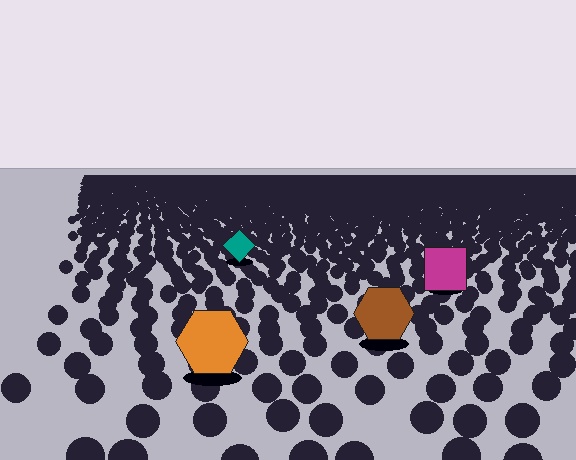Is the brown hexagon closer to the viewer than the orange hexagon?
No. The orange hexagon is closer — you can tell from the texture gradient: the ground texture is coarser near it.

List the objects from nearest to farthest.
From nearest to farthest: the orange hexagon, the brown hexagon, the magenta square, the teal diamond.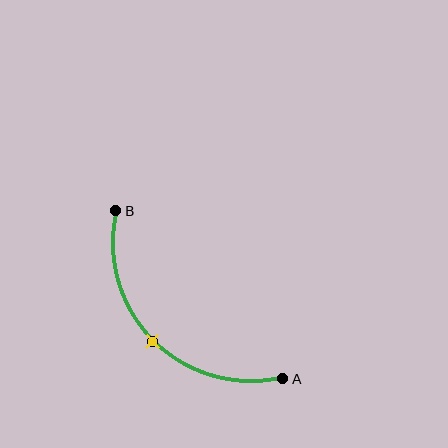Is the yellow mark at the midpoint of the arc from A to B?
Yes. The yellow mark lies on the arc at equal arc-length from both A and B — it is the arc midpoint.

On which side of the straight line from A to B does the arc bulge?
The arc bulges below and to the left of the straight line connecting A and B.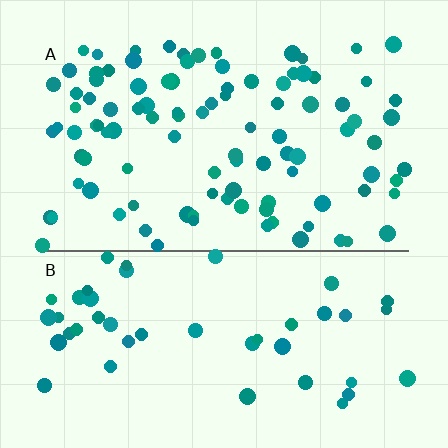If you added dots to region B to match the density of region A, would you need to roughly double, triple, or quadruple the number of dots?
Approximately double.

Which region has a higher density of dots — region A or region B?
A (the top).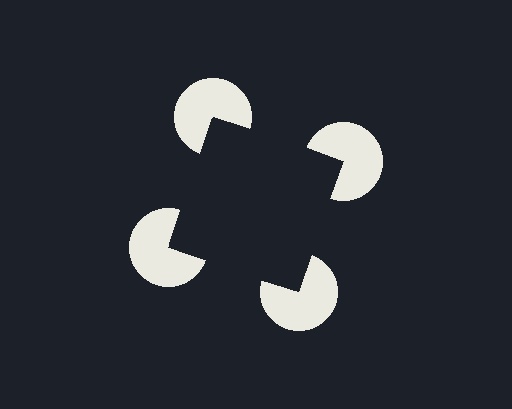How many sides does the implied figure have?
4 sides.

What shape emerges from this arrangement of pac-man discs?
An illusory square — its edges are inferred from the aligned wedge cuts in the pac-man discs, not physically drawn.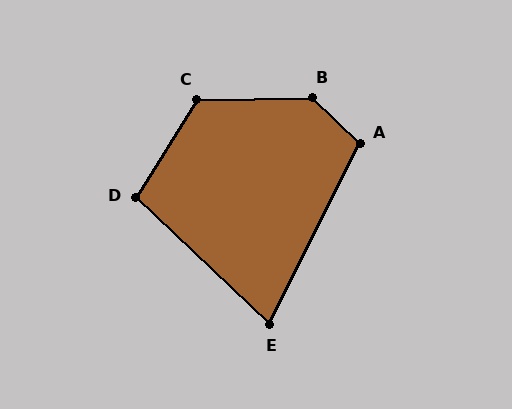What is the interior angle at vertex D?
Approximately 101 degrees (obtuse).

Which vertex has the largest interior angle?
B, at approximately 135 degrees.